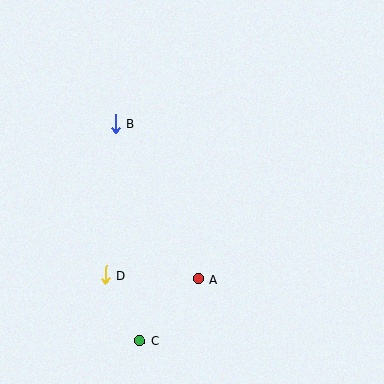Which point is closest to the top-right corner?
Point B is closest to the top-right corner.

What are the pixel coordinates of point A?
Point A is at (198, 279).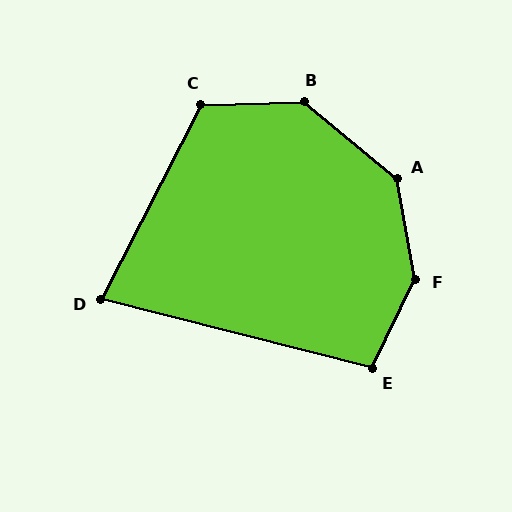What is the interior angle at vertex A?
Approximately 140 degrees (obtuse).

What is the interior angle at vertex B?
Approximately 139 degrees (obtuse).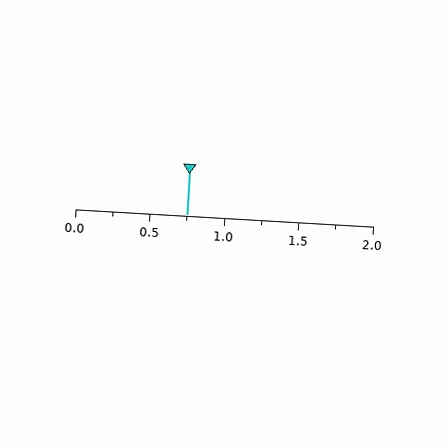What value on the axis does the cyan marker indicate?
The marker indicates approximately 0.75.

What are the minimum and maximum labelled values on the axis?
The axis runs from 0.0 to 2.0.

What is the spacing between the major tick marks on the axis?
The major ticks are spaced 0.5 apart.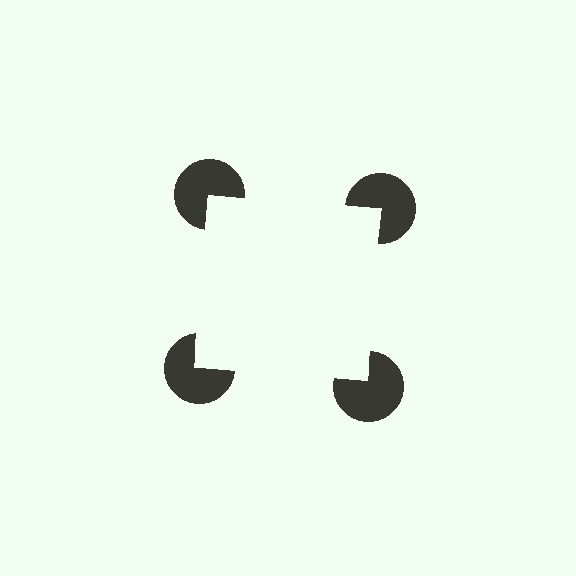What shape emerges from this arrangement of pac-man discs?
An illusory square — its edges are inferred from the aligned wedge cuts in the pac-man discs, not physically drawn.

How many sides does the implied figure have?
4 sides.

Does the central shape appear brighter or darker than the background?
It typically appears slightly brighter than the background, even though no actual brightness change is drawn.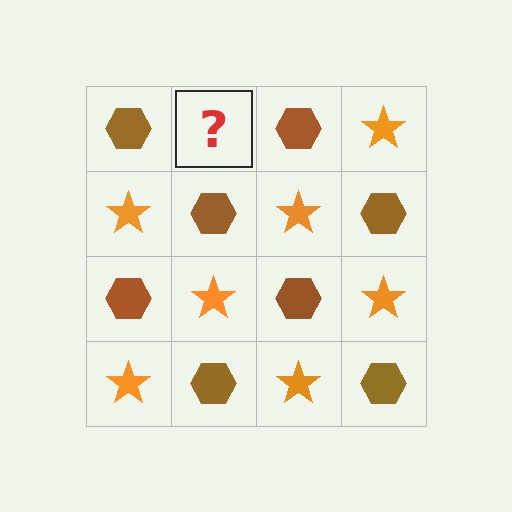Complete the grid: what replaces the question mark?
The question mark should be replaced with an orange star.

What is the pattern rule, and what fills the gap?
The rule is that it alternates brown hexagon and orange star in a checkerboard pattern. The gap should be filled with an orange star.